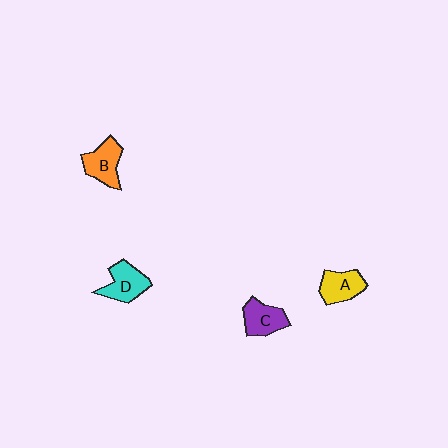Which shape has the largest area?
Shape D (cyan).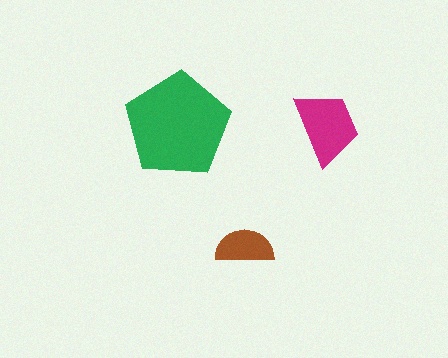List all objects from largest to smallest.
The green pentagon, the magenta trapezoid, the brown semicircle.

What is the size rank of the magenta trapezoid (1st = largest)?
2nd.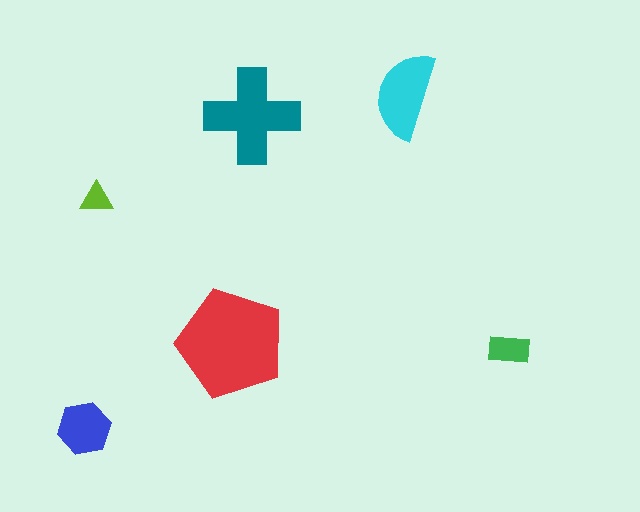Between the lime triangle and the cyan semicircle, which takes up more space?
The cyan semicircle.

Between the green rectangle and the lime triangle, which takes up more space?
The green rectangle.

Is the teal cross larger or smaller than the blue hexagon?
Larger.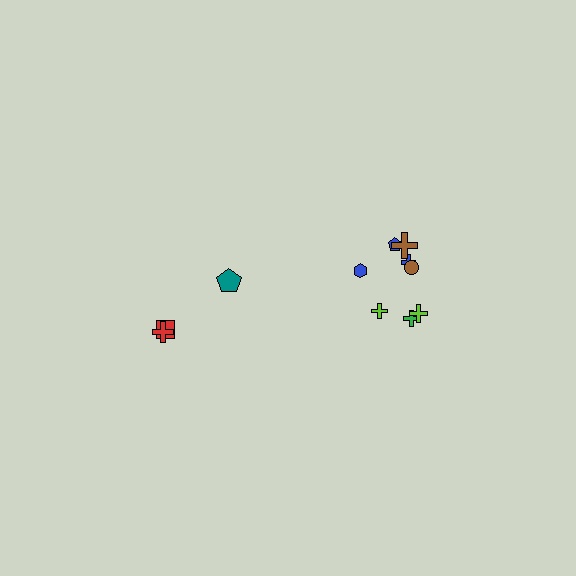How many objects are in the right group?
There are 8 objects.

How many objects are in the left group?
There are 3 objects.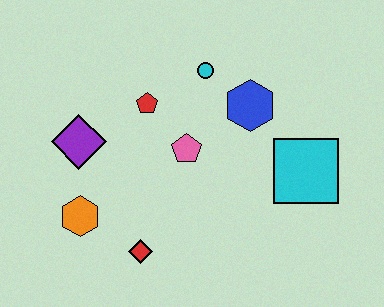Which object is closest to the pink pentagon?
The red pentagon is closest to the pink pentagon.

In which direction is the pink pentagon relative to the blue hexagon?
The pink pentagon is to the left of the blue hexagon.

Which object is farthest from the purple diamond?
The cyan square is farthest from the purple diamond.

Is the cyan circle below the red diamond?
No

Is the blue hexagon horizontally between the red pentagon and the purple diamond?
No